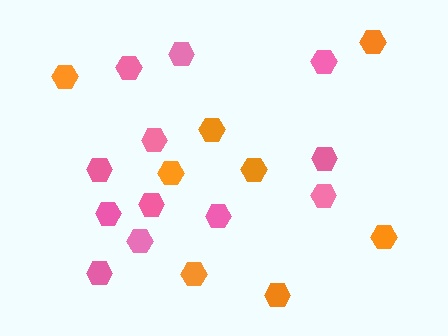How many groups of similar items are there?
There are 2 groups: one group of pink hexagons (12) and one group of orange hexagons (8).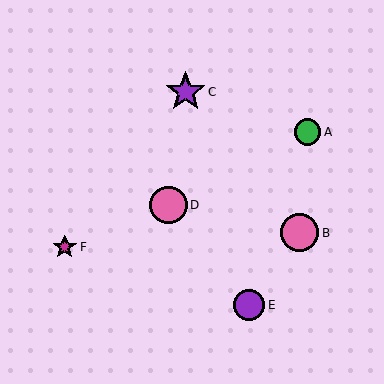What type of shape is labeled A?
Shape A is a green circle.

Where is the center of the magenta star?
The center of the magenta star is at (65, 247).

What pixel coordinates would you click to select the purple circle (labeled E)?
Click at (249, 305) to select the purple circle E.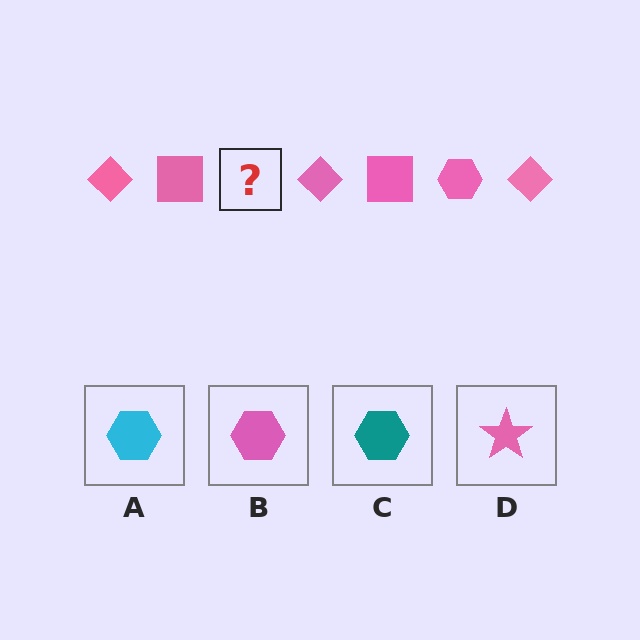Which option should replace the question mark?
Option B.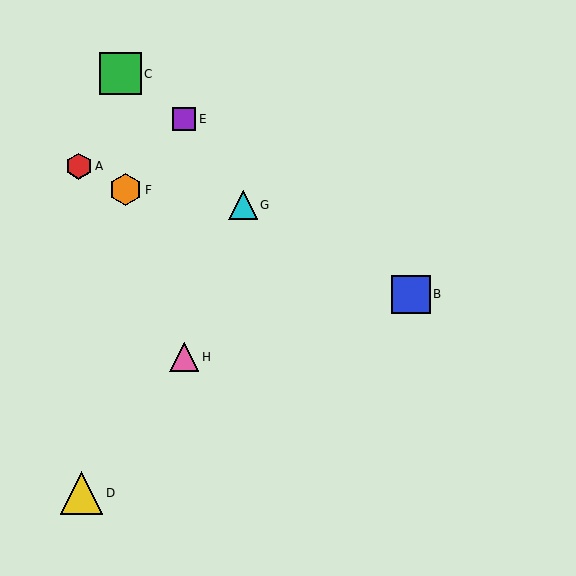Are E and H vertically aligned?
Yes, both are at x≈184.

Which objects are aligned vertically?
Objects E, H are aligned vertically.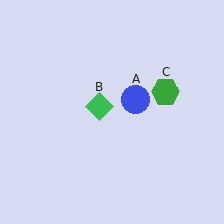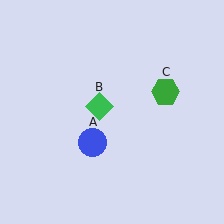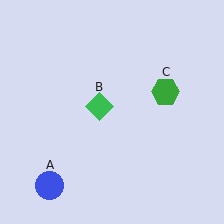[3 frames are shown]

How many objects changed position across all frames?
1 object changed position: blue circle (object A).